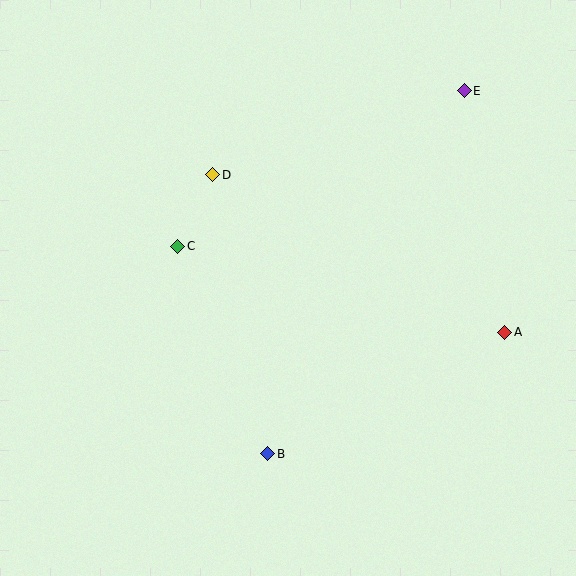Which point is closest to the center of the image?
Point C at (178, 246) is closest to the center.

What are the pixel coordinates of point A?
Point A is at (505, 332).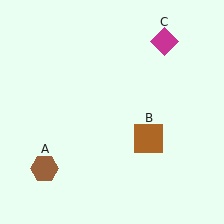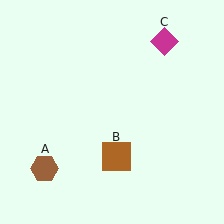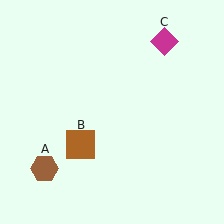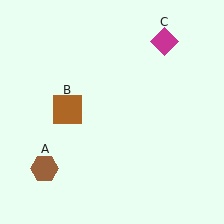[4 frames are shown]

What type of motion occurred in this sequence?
The brown square (object B) rotated clockwise around the center of the scene.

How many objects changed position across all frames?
1 object changed position: brown square (object B).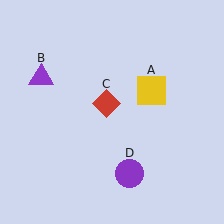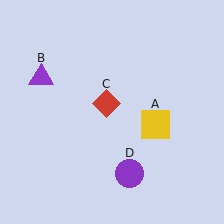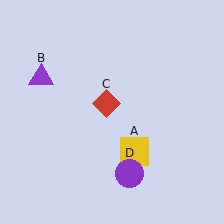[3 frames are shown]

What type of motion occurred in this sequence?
The yellow square (object A) rotated clockwise around the center of the scene.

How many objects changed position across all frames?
1 object changed position: yellow square (object A).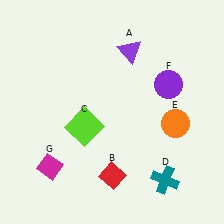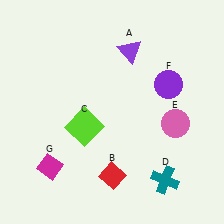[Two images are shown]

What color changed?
The circle (E) changed from orange in Image 1 to pink in Image 2.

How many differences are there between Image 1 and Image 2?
There is 1 difference between the two images.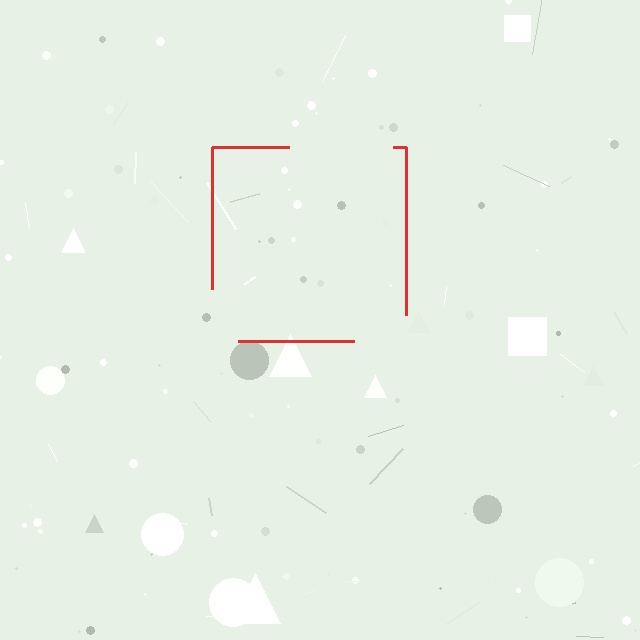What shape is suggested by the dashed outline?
The dashed outline suggests a square.